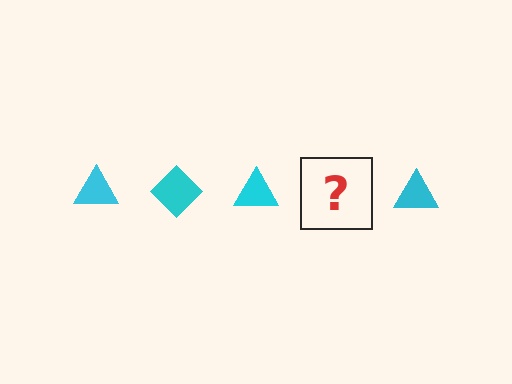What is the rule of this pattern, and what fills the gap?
The rule is that the pattern cycles through triangle, diamond shapes in cyan. The gap should be filled with a cyan diamond.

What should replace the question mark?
The question mark should be replaced with a cyan diamond.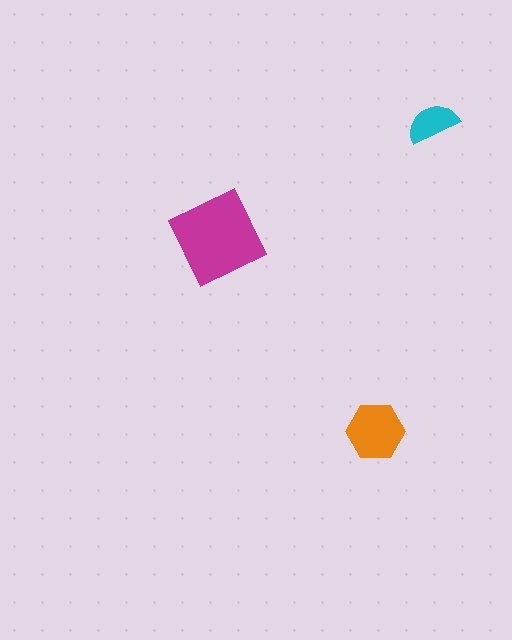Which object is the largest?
The magenta square.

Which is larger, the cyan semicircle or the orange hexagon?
The orange hexagon.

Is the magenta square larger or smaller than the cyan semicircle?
Larger.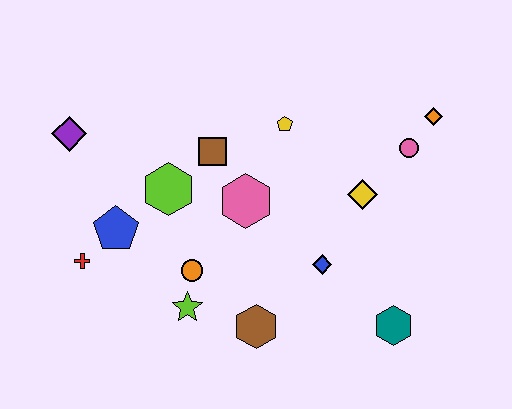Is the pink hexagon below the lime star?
No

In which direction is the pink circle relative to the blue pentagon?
The pink circle is to the right of the blue pentagon.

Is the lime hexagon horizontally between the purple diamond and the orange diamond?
Yes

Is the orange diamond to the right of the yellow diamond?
Yes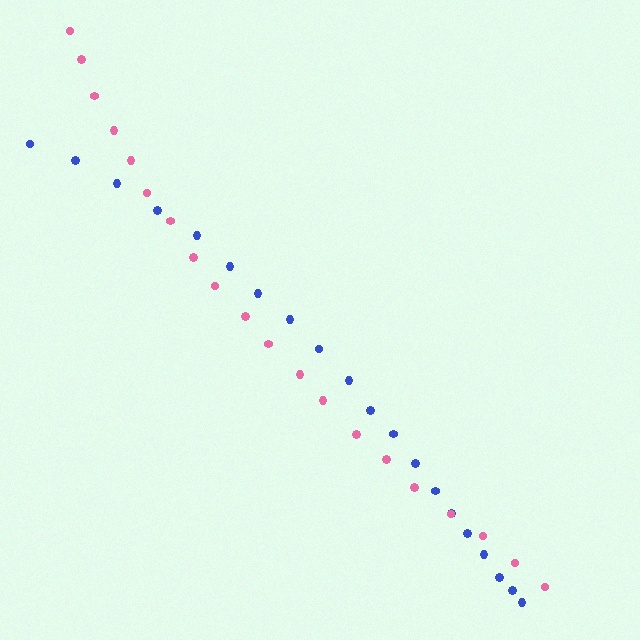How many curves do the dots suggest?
There are 2 distinct paths.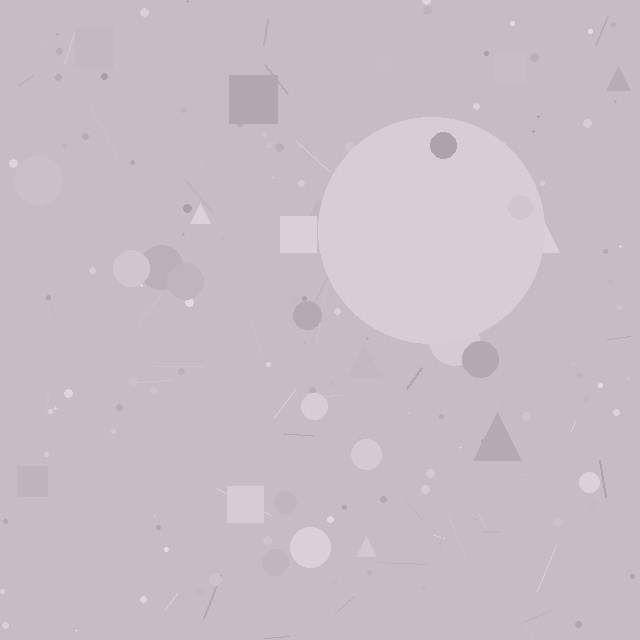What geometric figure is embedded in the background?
A circle is embedded in the background.